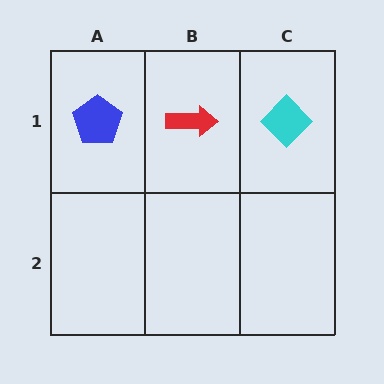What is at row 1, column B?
A red arrow.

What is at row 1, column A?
A blue pentagon.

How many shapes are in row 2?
0 shapes.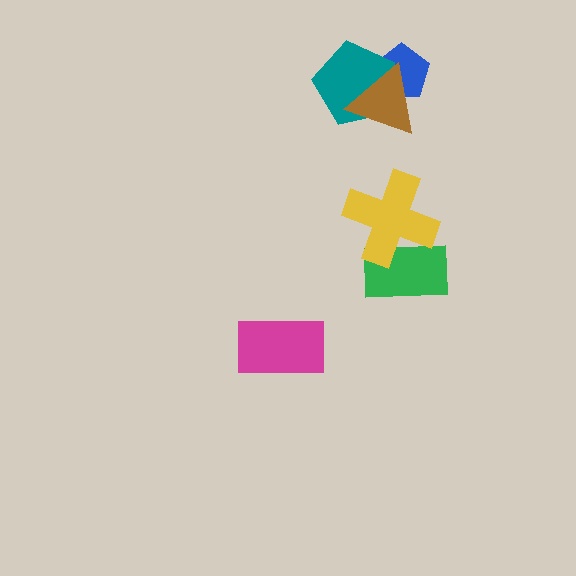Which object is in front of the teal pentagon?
The brown triangle is in front of the teal pentagon.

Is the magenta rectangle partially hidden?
No, no other shape covers it.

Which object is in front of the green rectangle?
The yellow cross is in front of the green rectangle.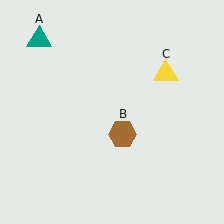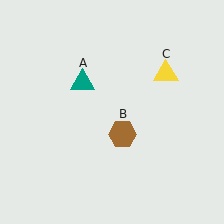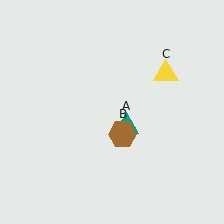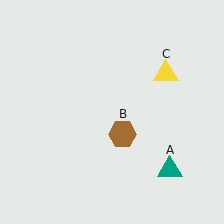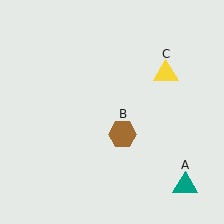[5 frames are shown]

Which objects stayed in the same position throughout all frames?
Brown hexagon (object B) and yellow triangle (object C) remained stationary.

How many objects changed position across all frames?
1 object changed position: teal triangle (object A).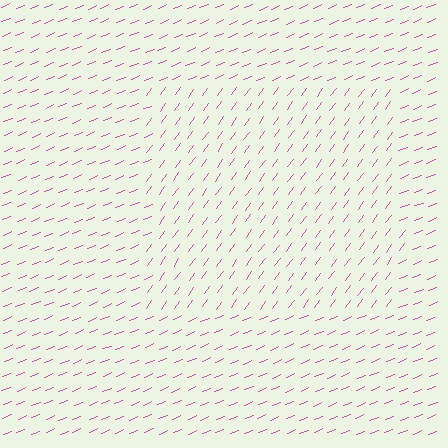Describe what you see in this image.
The image is filled with small pink line segments. A rectangle region in the image has lines oriented differently from the surrounding lines, creating a visible texture boundary.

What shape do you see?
I see a rectangle.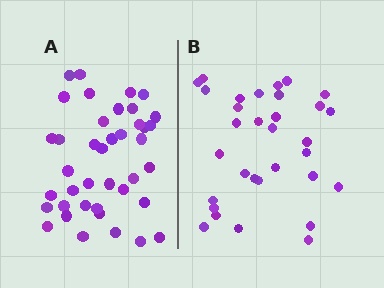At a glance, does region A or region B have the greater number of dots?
Region A (the left region) has more dots.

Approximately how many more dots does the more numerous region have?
Region A has roughly 8 or so more dots than region B.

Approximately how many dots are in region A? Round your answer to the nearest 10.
About 40 dots.